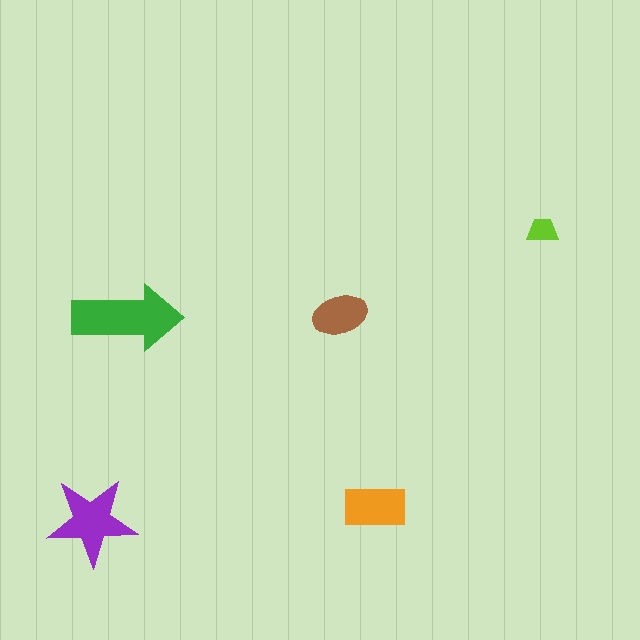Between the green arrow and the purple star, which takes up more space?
The green arrow.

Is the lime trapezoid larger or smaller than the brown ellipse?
Smaller.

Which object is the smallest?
The lime trapezoid.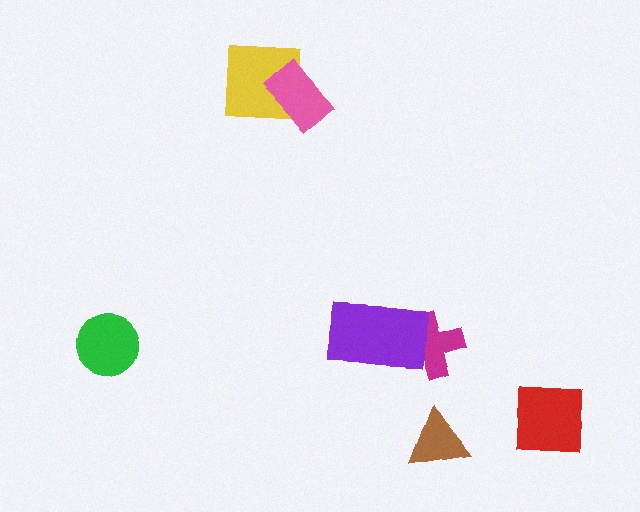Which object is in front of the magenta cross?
The purple rectangle is in front of the magenta cross.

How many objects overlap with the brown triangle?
0 objects overlap with the brown triangle.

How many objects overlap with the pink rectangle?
1 object overlaps with the pink rectangle.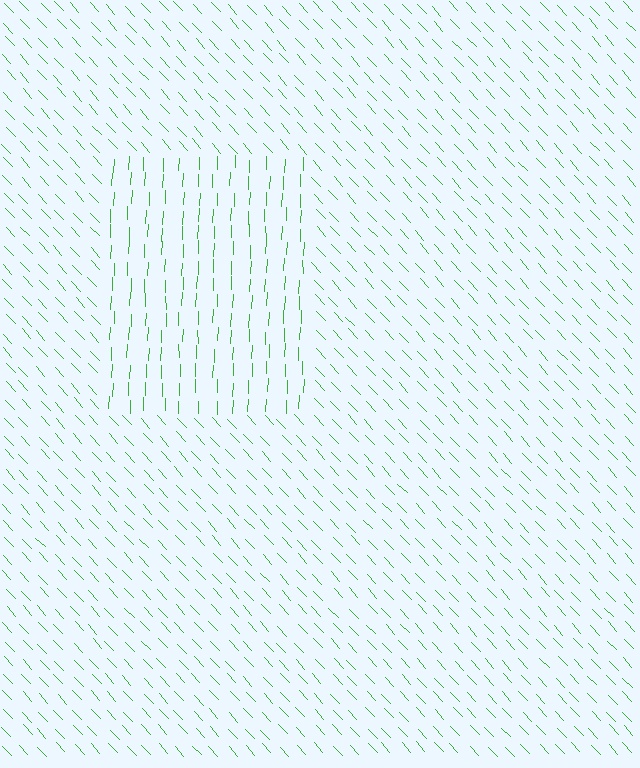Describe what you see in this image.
The image is filled with small green line segments. A rectangle region in the image has lines oriented differently from the surrounding lines, creating a visible texture boundary.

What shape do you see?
I see a rectangle.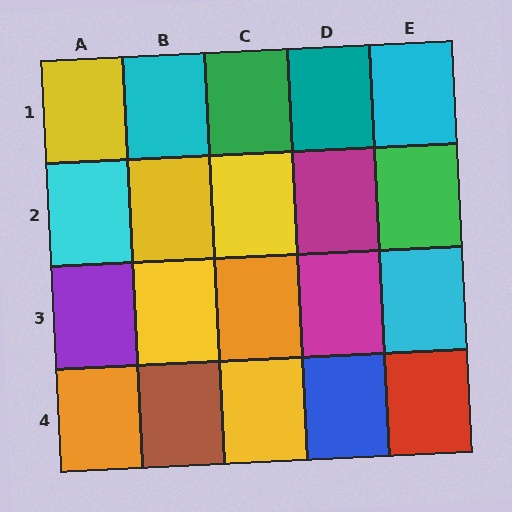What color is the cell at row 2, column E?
Green.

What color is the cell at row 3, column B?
Yellow.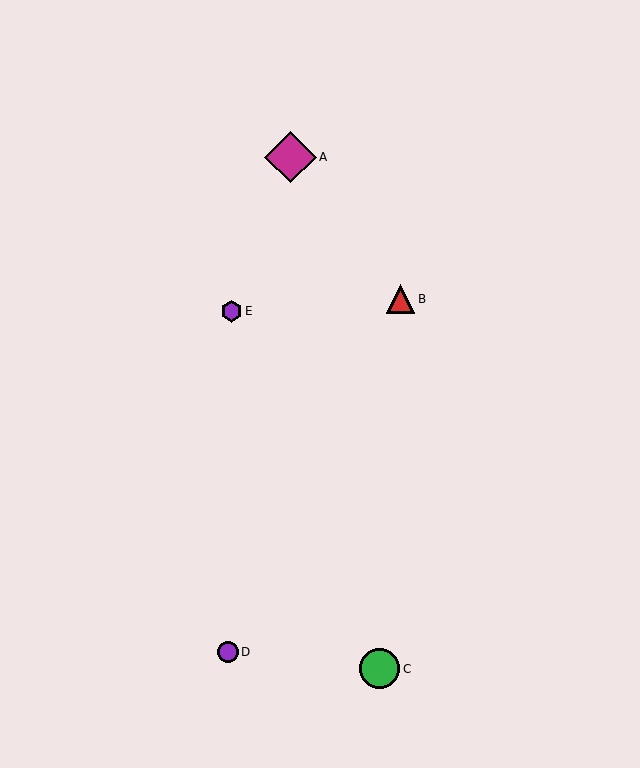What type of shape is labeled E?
Shape E is a purple hexagon.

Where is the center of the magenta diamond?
The center of the magenta diamond is at (290, 157).